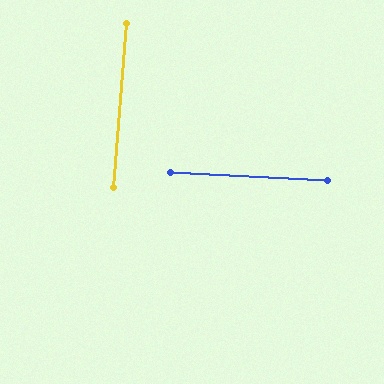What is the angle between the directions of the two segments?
Approximately 88 degrees.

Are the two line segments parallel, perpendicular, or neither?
Perpendicular — they meet at approximately 88°.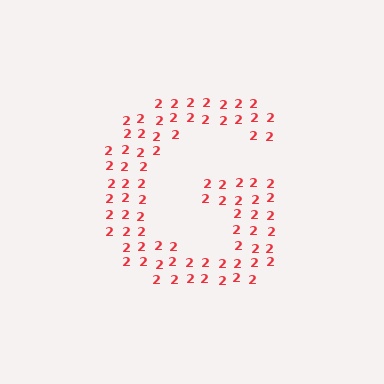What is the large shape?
The large shape is the letter G.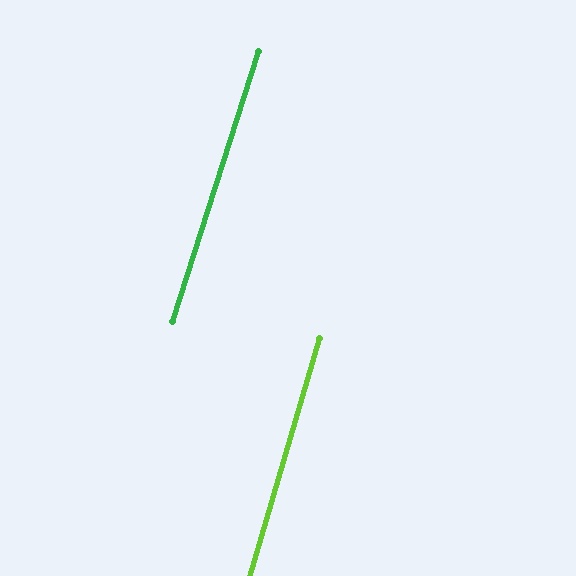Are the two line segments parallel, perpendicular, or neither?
Parallel — their directions differ by only 1.3°.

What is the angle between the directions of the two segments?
Approximately 1 degree.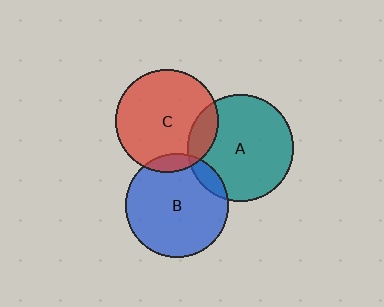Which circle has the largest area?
Circle A (teal).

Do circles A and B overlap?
Yes.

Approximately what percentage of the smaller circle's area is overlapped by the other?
Approximately 10%.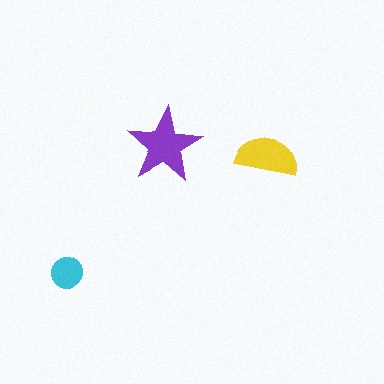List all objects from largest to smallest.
The purple star, the yellow semicircle, the cyan circle.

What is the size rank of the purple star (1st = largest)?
1st.